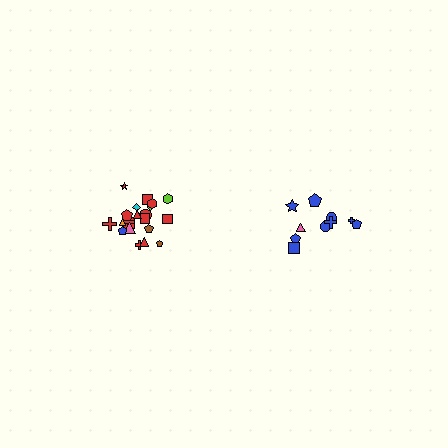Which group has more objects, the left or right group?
The left group.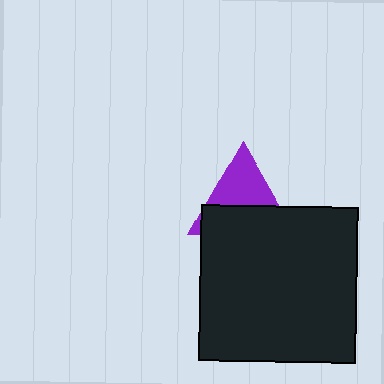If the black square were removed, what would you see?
You would see the complete purple triangle.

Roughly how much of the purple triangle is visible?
About half of it is visible (roughly 48%).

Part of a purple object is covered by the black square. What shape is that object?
It is a triangle.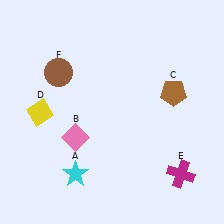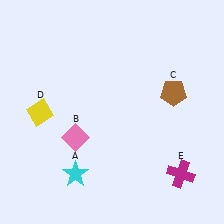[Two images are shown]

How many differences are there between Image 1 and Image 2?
There is 1 difference between the two images.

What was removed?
The brown circle (F) was removed in Image 2.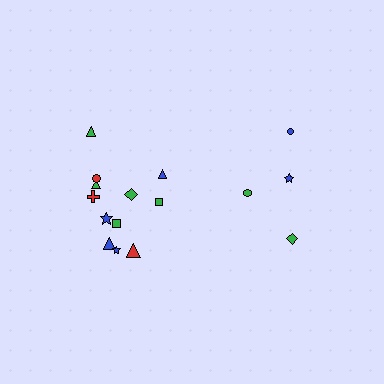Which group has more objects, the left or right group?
The left group.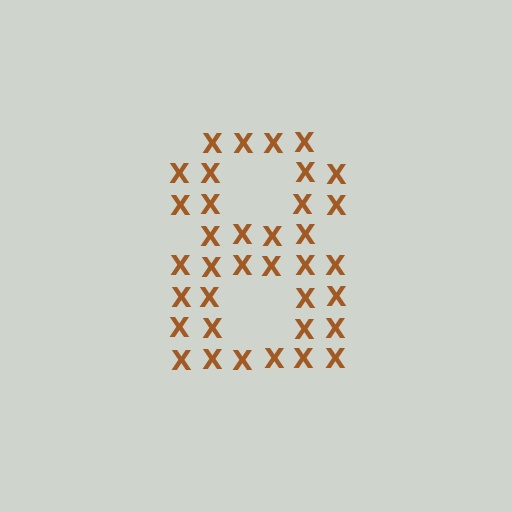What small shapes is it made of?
It is made of small letter X's.